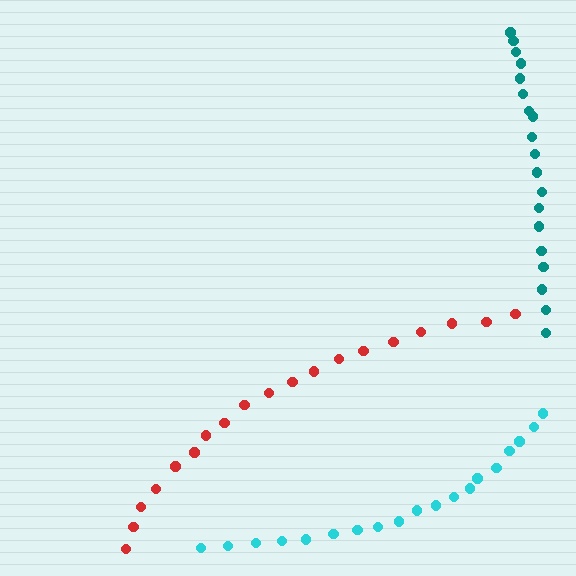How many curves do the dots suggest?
There are 3 distinct paths.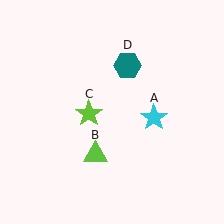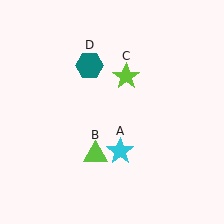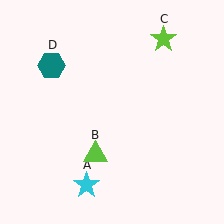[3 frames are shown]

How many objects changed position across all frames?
3 objects changed position: cyan star (object A), lime star (object C), teal hexagon (object D).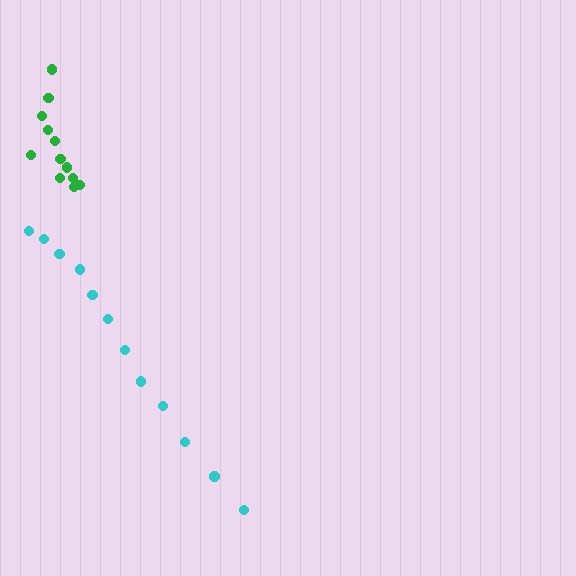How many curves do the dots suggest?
There are 2 distinct paths.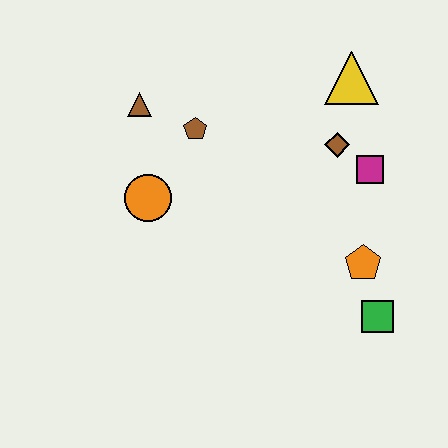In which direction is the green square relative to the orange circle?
The green square is to the right of the orange circle.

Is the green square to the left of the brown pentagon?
No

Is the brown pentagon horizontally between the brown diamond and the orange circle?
Yes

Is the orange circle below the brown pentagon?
Yes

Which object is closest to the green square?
The orange pentagon is closest to the green square.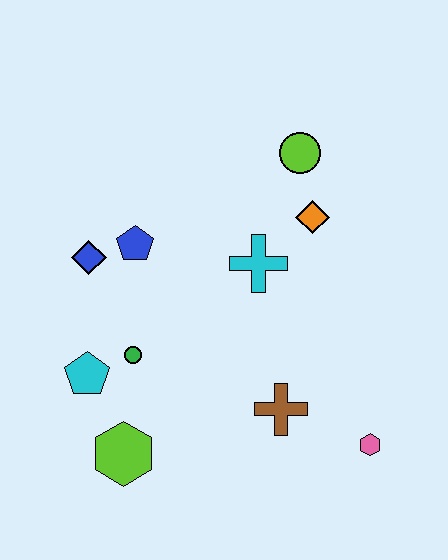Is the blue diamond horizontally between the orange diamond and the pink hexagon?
No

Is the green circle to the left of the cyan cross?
Yes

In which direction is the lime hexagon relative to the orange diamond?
The lime hexagon is below the orange diamond.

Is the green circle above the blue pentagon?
No